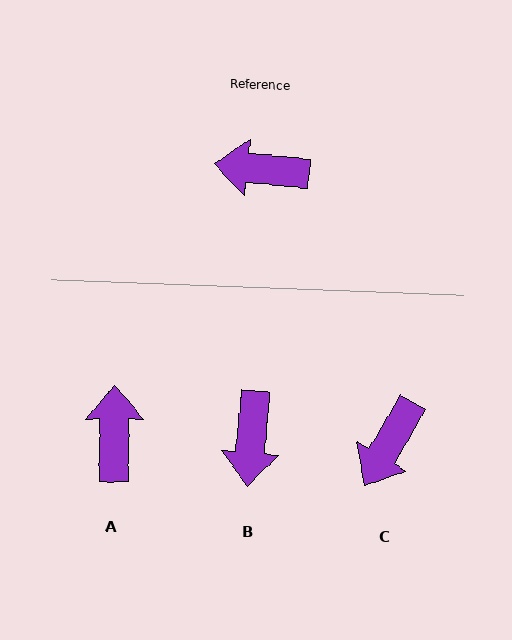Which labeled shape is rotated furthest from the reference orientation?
B, about 91 degrees away.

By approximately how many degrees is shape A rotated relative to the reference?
Approximately 85 degrees clockwise.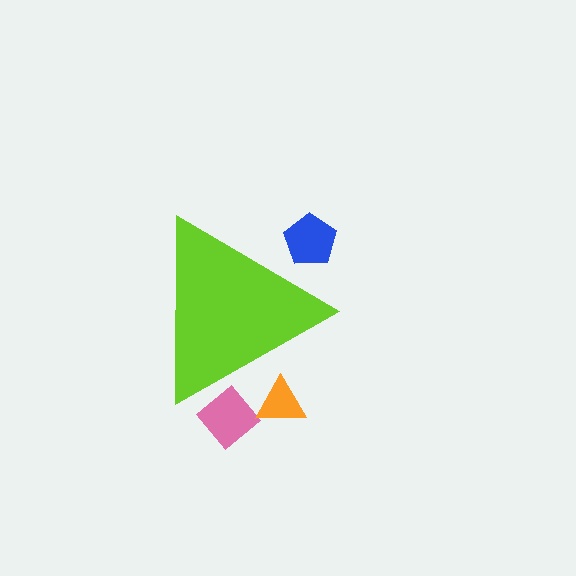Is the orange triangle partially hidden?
Yes, the orange triangle is partially hidden behind the lime triangle.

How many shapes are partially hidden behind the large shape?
3 shapes are partially hidden.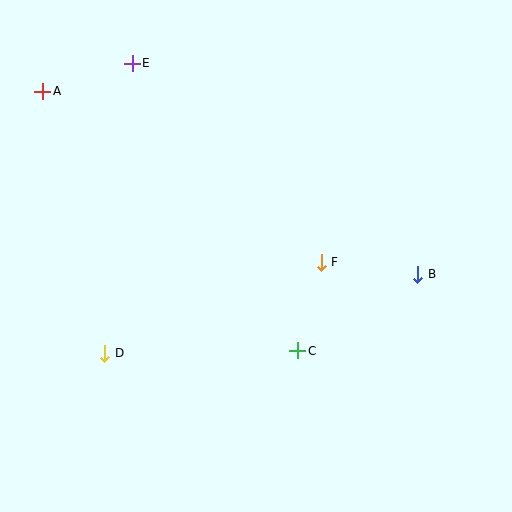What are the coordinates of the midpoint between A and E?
The midpoint between A and E is at (87, 77).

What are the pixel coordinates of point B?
Point B is at (418, 274).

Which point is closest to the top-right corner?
Point B is closest to the top-right corner.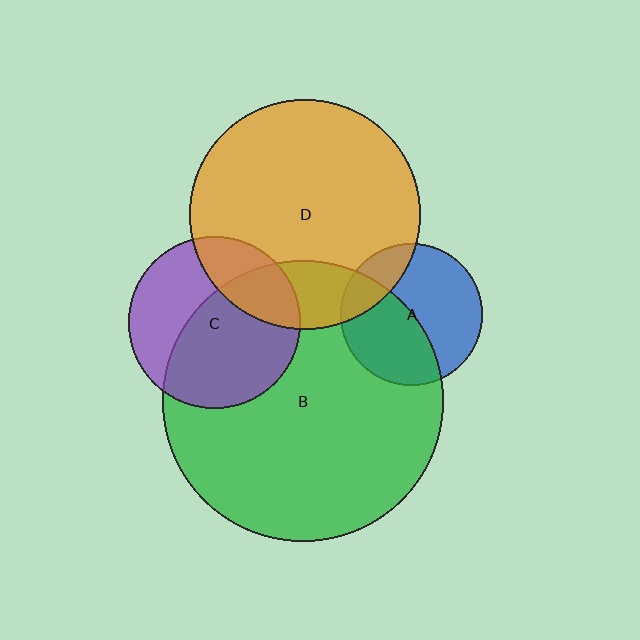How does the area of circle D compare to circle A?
Approximately 2.6 times.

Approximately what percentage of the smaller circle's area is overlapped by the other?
Approximately 20%.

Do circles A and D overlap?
Yes.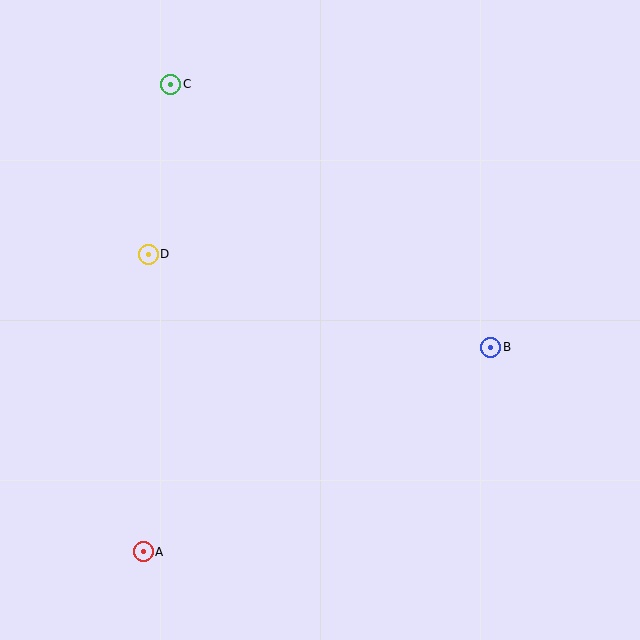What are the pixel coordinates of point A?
Point A is at (143, 552).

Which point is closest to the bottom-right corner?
Point B is closest to the bottom-right corner.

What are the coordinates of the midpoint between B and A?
The midpoint between B and A is at (317, 449).